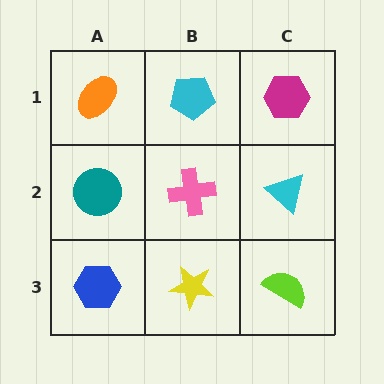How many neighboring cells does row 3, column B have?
3.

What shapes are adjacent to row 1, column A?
A teal circle (row 2, column A), a cyan pentagon (row 1, column B).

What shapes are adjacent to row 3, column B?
A pink cross (row 2, column B), a blue hexagon (row 3, column A), a lime semicircle (row 3, column C).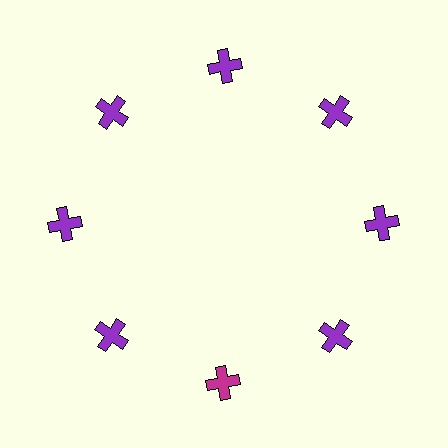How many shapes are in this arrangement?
There are 8 shapes arranged in a ring pattern.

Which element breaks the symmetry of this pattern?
The magenta cross at roughly the 6 o'clock position breaks the symmetry. All other shapes are purple crosses.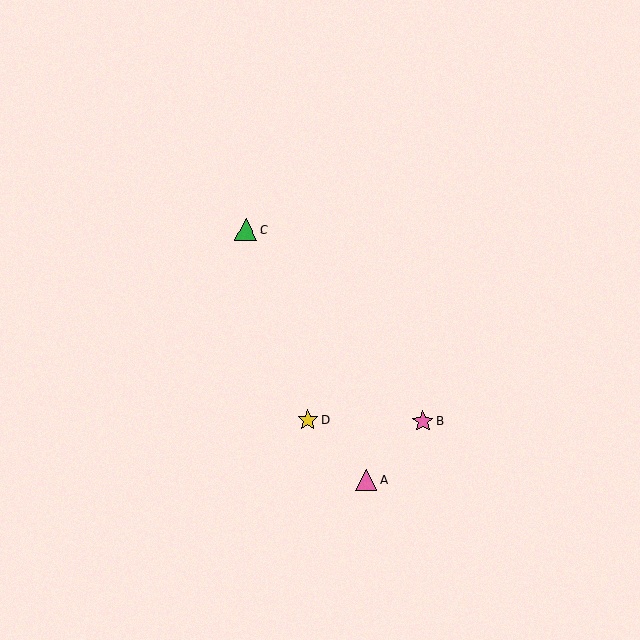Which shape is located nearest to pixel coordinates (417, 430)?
The pink star (labeled B) at (423, 421) is nearest to that location.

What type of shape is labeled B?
Shape B is a pink star.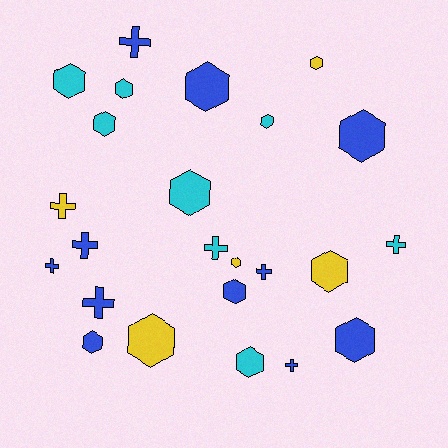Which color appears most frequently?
Blue, with 11 objects.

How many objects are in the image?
There are 24 objects.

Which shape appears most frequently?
Hexagon, with 15 objects.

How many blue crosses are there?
There are 6 blue crosses.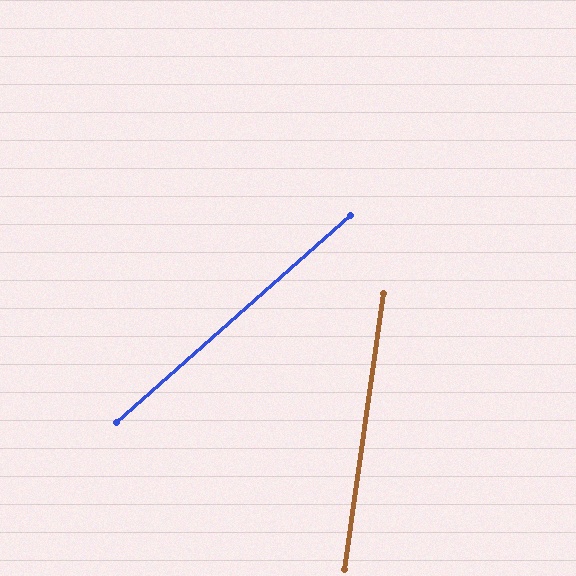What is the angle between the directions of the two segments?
Approximately 41 degrees.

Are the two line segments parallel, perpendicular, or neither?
Neither parallel nor perpendicular — they differ by about 41°.